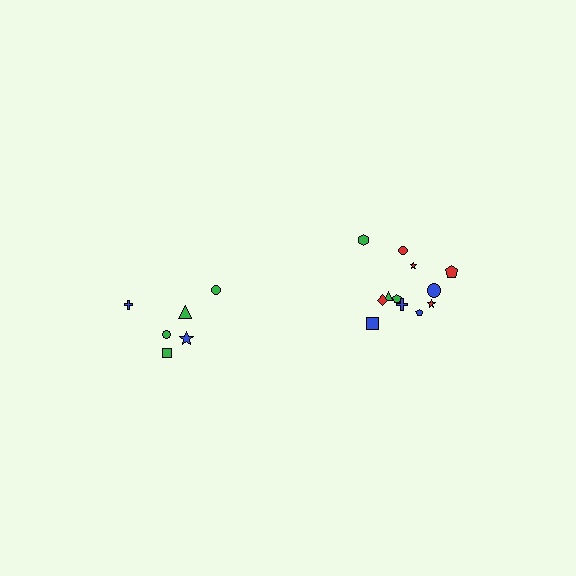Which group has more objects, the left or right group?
The right group.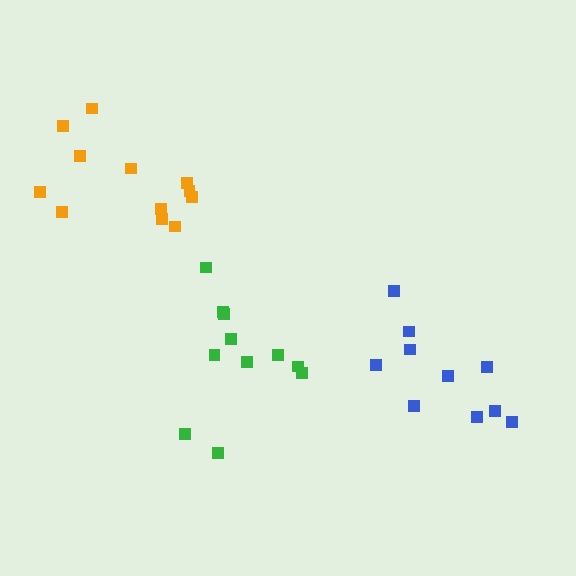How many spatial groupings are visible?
There are 3 spatial groupings.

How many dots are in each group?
Group 1: 10 dots, Group 2: 11 dots, Group 3: 12 dots (33 total).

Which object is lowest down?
The blue cluster is bottommost.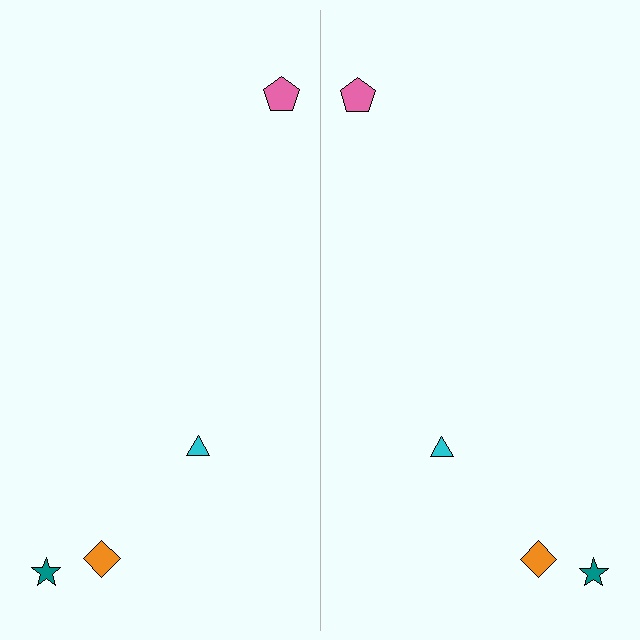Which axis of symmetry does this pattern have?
The pattern has a vertical axis of symmetry running through the center of the image.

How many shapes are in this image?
There are 8 shapes in this image.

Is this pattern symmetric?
Yes, this pattern has bilateral (reflection) symmetry.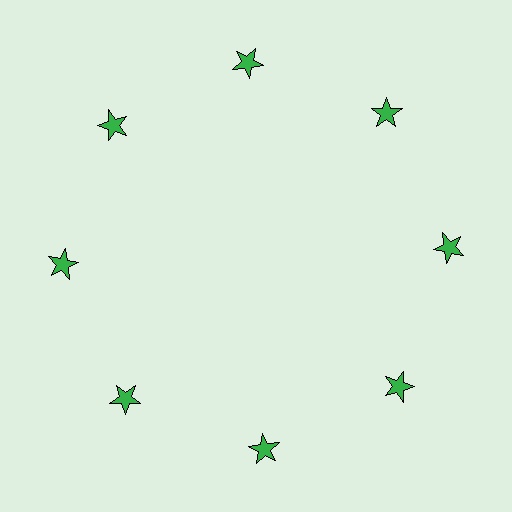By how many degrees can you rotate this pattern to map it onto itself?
The pattern maps onto itself every 45 degrees of rotation.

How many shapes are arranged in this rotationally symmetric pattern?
There are 8 shapes, arranged in 8 groups of 1.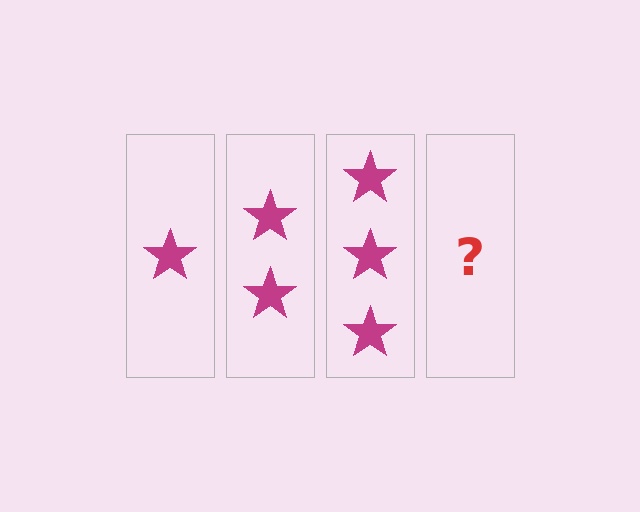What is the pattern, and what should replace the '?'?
The pattern is that each step adds one more star. The '?' should be 4 stars.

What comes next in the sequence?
The next element should be 4 stars.